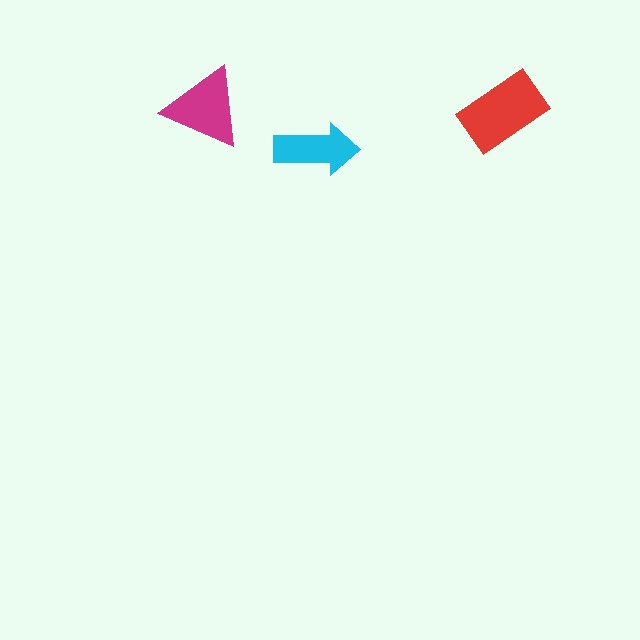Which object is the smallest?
The cyan arrow.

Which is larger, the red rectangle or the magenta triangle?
The red rectangle.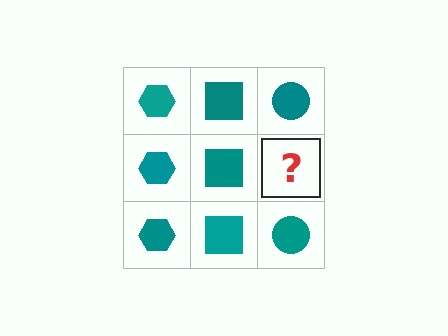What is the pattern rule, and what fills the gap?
The rule is that each column has a consistent shape. The gap should be filled with a teal circle.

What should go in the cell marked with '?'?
The missing cell should contain a teal circle.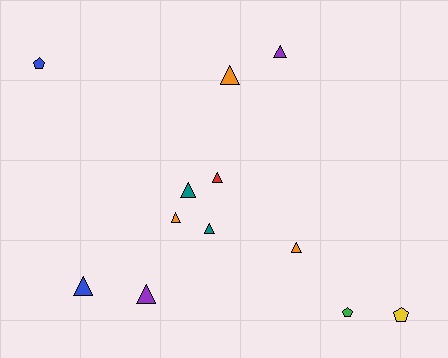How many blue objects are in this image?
There are 2 blue objects.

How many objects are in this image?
There are 12 objects.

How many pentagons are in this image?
There are 3 pentagons.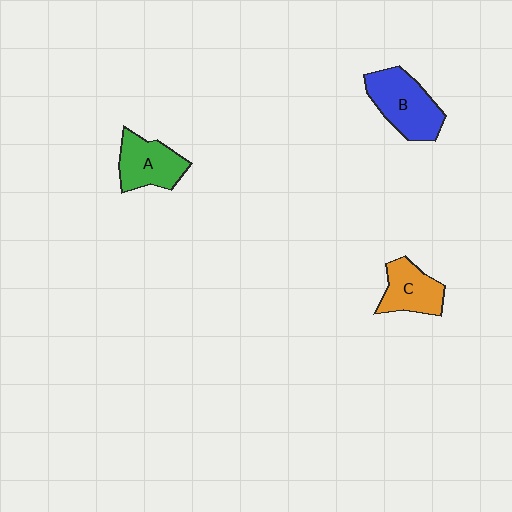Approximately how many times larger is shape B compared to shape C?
Approximately 1.4 times.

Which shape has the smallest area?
Shape C (orange).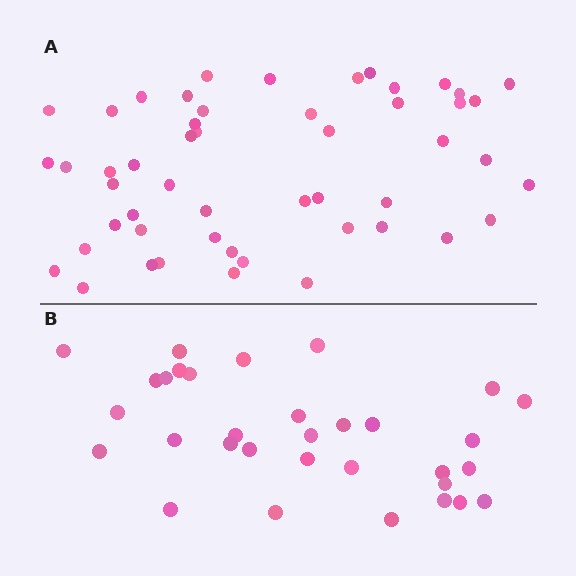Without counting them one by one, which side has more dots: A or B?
Region A (the top region) has more dots.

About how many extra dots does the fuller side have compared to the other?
Region A has approximately 20 more dots than region B.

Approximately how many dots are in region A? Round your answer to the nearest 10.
About 50 dots. (The exact count is 51, which rounds to 50.)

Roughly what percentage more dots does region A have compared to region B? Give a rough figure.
About 60% more.